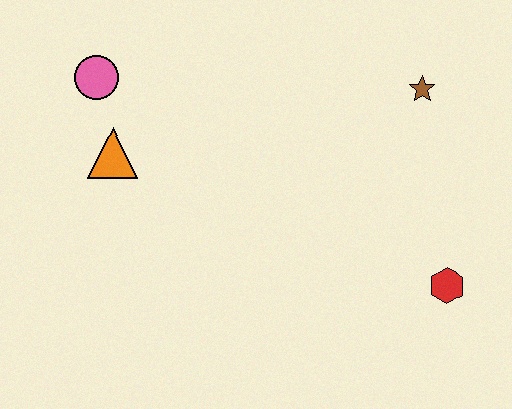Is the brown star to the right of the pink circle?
Yes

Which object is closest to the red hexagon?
The brown star is closest to the red hexagon.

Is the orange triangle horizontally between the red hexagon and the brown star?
No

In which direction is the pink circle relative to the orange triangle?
The pink circle is above the orange triangle.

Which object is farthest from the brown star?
The pink circle is farthest from the brown star.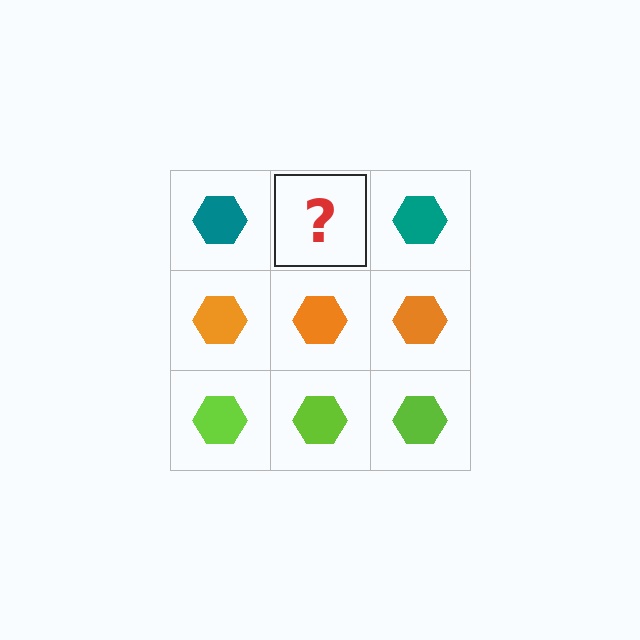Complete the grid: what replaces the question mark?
The question mark should be replaced with a teal hexagon.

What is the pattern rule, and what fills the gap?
The rule is that each row has a consistent color. The gap should be filled with a teal hexagon.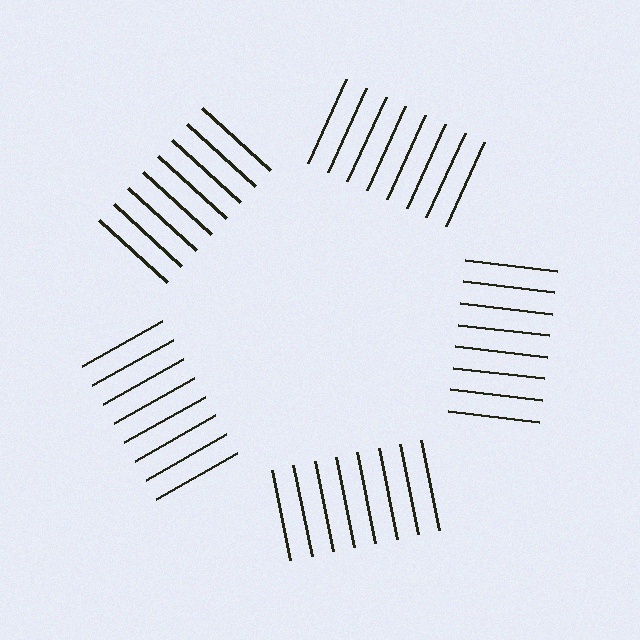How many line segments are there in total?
40 — 8 along each of the 5 edges.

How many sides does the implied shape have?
5 sides — the line-ends trace a pentagon.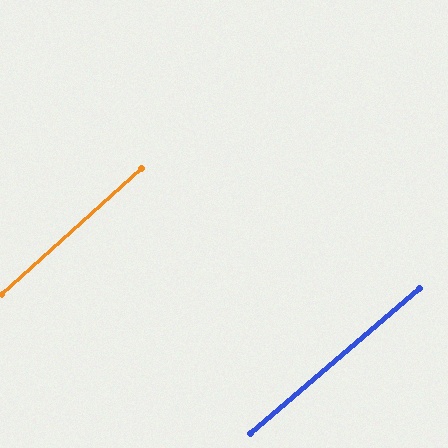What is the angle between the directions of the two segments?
Approximately 1 degree.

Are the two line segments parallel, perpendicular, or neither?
Parallel — their directions differ by only 1.2°.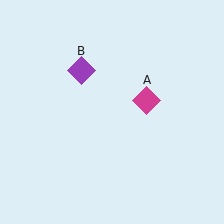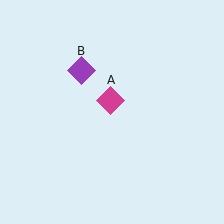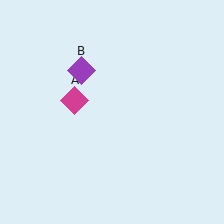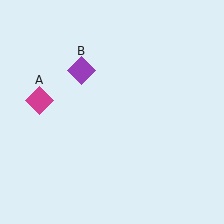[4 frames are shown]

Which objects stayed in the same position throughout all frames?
Purple diamond (object B) remained stationary.